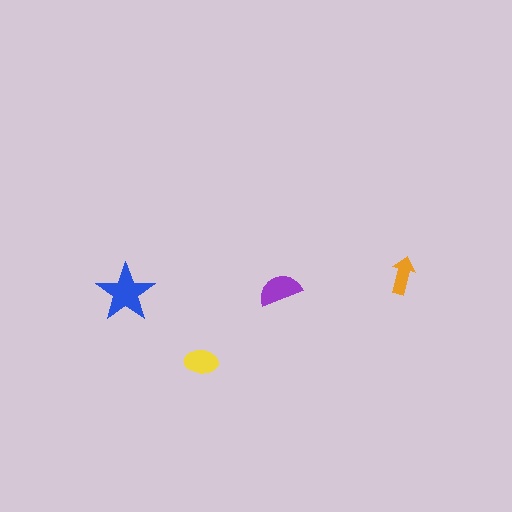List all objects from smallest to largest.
The orange arrow, the yellow ellipse, the purple semicircle, the blue star.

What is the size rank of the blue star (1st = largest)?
1st.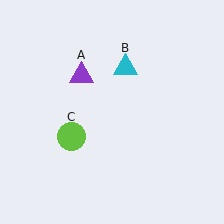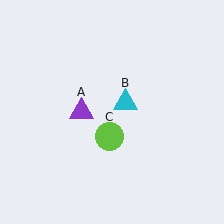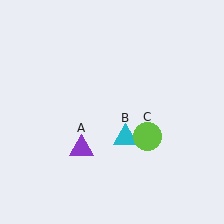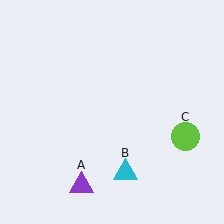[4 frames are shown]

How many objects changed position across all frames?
3 objects changed position: purple triangle (object A), cyan triangle (object B), lime circle (object C).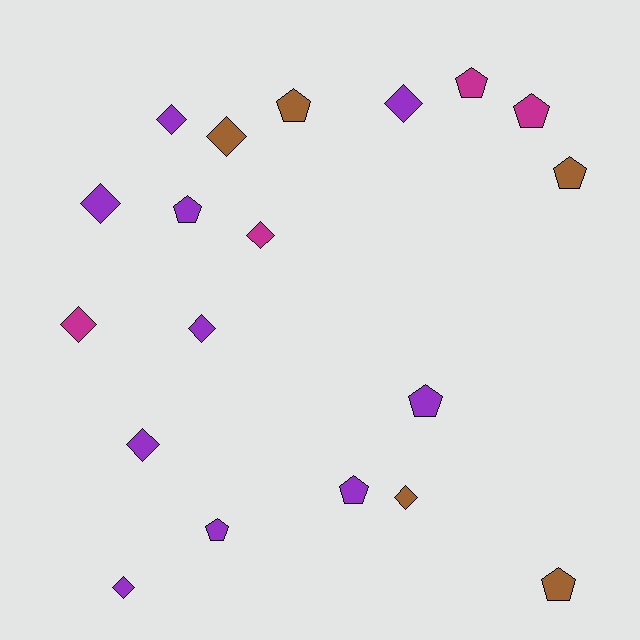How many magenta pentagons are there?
There are 2 magenta pentagons.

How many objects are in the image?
There are 19 objects.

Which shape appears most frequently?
Diamond, with 10 objects.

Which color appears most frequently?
Purple, with 10 objects.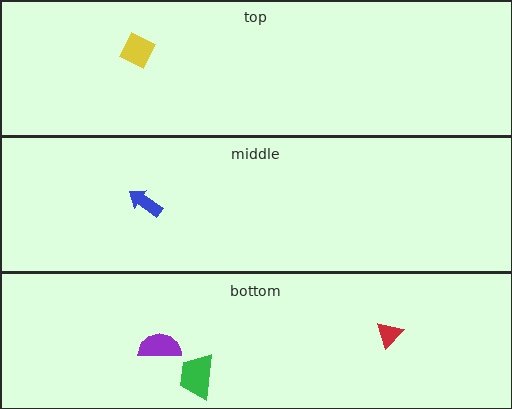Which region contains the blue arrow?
The middle region.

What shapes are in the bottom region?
The green trapezoid, the red triangle, the purple semicircle.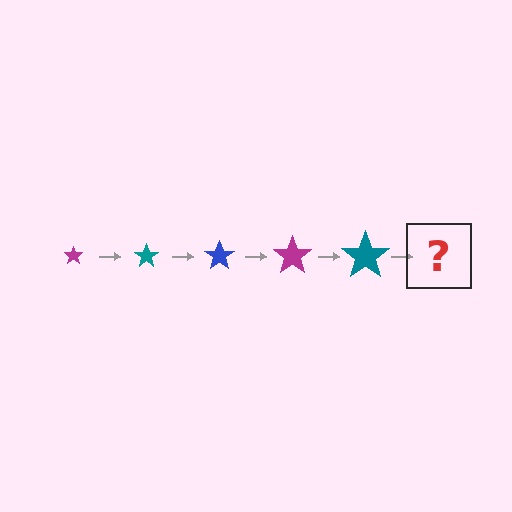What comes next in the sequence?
The next element should be a blue star, larger than the previous one.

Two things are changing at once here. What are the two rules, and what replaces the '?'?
The two rules are that the star grows larger each step and the color cycles through magenta, teal, and blue. The '?' should be a blue star, larger than the previous one.